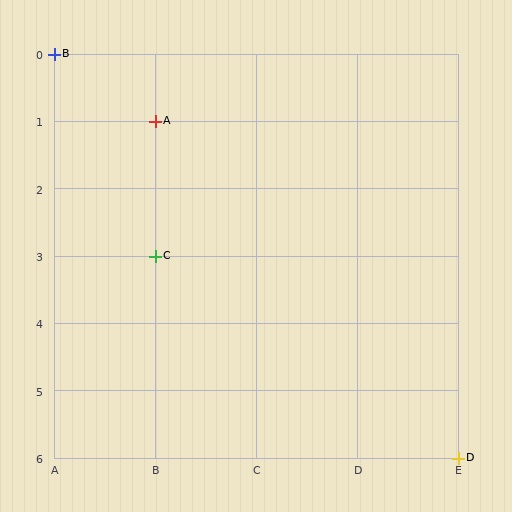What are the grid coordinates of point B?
Point B is at grid coordinates (A, 0).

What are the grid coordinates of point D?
Point D is at grid coordinates (E, 6).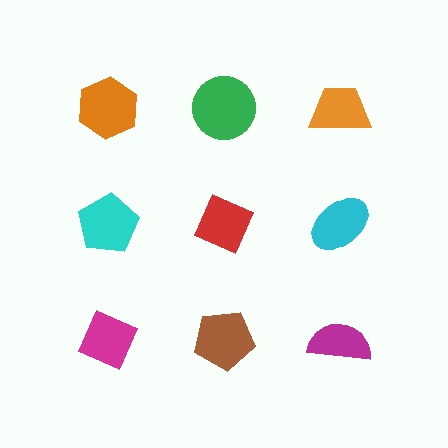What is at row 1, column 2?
A green circle.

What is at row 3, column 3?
A magenta semicircle.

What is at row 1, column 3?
An orange trapezoid.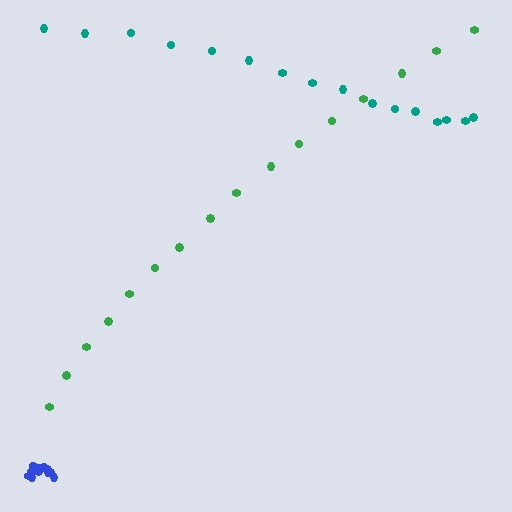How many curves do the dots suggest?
There are 3 distinct paths.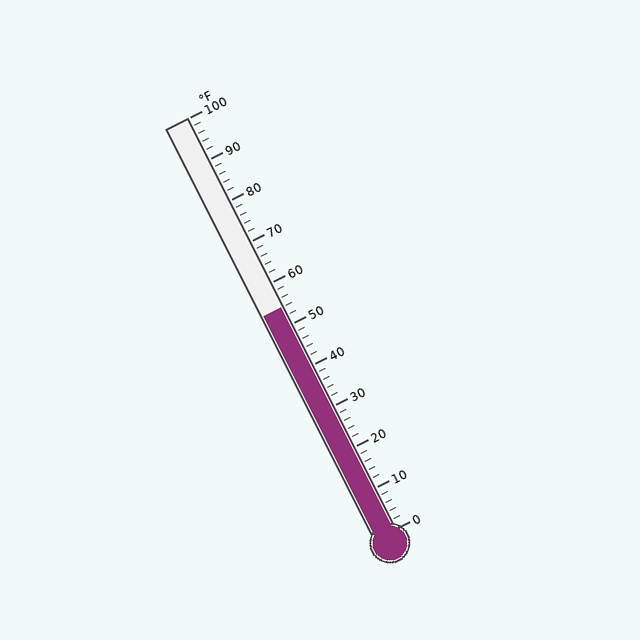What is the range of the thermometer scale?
The thermometer scale ranges from 0°F to 100°F.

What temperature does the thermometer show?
The thermometer shows approximately 54°F.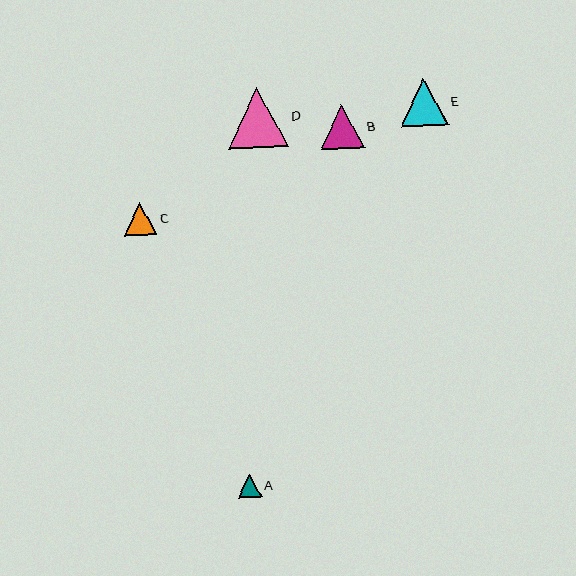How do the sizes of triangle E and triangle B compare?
Triangle E and triangle B are approximately the same size.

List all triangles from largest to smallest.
From largest to smallest: D, E, B, C, A.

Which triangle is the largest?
Triangle D is the largest with a size of approximately 60 pixels.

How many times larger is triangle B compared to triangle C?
Triangle B is approximately 1.3 times the size of triangle C.